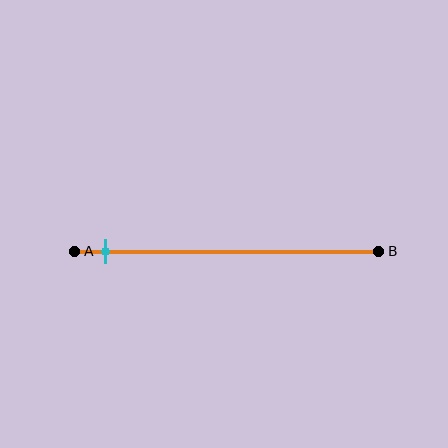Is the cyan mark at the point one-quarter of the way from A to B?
No, the mark is at about 10% from A, not at the 25% one-quarter point.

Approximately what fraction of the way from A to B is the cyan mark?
The cyan mark is approximately 10% of the way from A to B.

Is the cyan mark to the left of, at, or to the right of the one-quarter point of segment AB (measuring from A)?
The cyan mark is to the left of the one-quarter point of segment AB.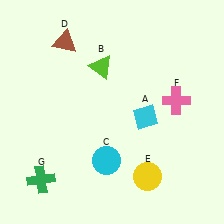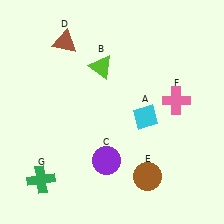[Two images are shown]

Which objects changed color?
C changed from cyan to purple. E changed from yellow to brown.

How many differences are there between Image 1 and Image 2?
There are 2 differences between the two images.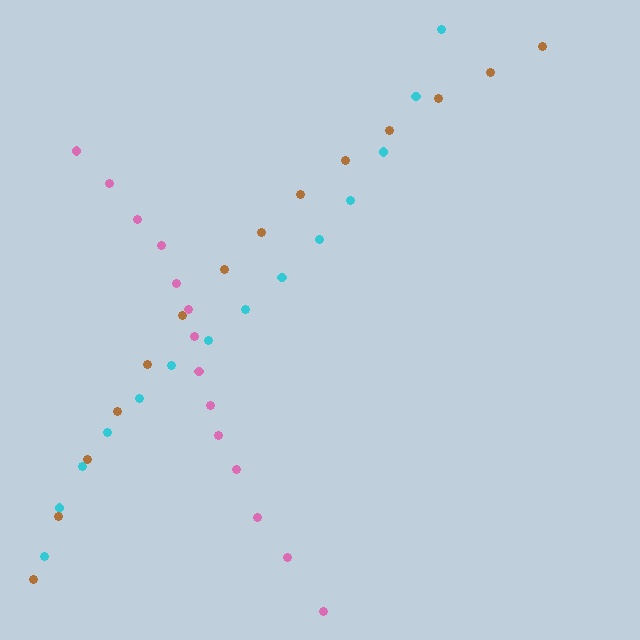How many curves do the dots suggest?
There are 3 distinct paths.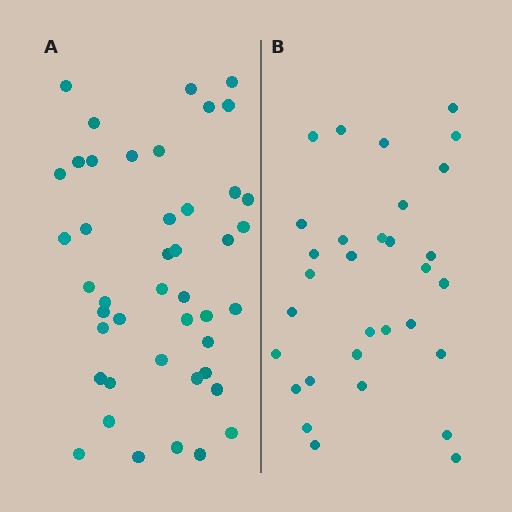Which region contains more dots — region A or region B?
Region A (the left region) has more dots.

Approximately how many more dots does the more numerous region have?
Region A has approximately 15 more dots than region B.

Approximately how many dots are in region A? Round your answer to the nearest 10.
About 40 dots. (The exact count is 44, which rounds to 40.)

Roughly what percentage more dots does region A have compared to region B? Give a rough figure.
About 40% more.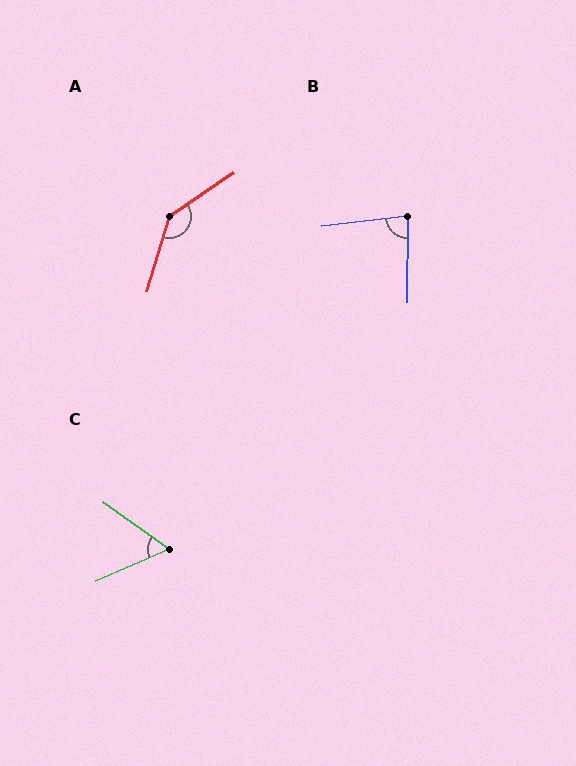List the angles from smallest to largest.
C (60°), B (83°), A (141°).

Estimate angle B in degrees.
Approximately 83 degrees.